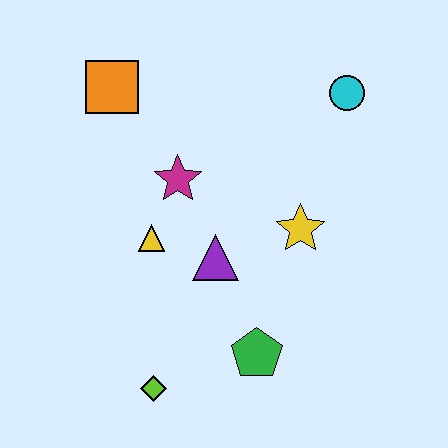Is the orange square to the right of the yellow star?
No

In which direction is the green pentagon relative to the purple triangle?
The green pentagon is below the purple triangle.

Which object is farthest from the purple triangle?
The cyan circle is farthest from the purple triangle.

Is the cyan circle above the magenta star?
Yes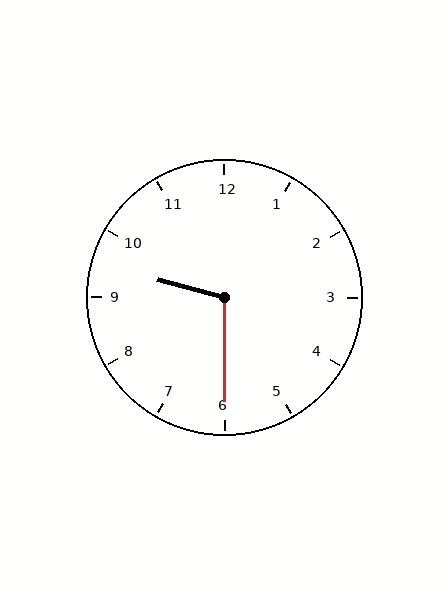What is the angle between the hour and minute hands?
Approximately 105 degrees.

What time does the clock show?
9:30.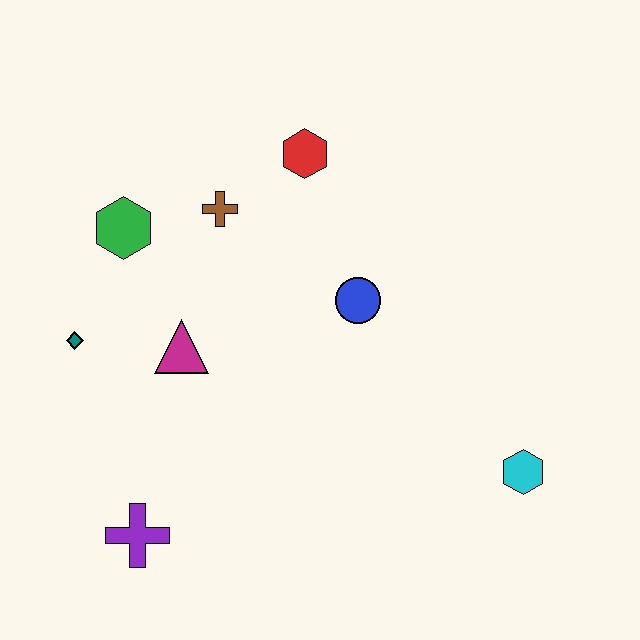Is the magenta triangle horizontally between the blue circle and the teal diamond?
Yes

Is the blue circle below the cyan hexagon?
No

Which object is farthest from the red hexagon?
The purple cross is farthest from the red hexagon.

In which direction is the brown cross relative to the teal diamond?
The brown cross is to the right of the teal diamond.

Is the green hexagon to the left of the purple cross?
Yes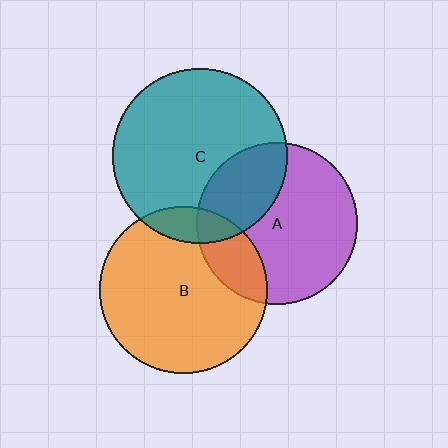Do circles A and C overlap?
Yes.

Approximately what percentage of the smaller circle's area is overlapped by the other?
Approximately 30%.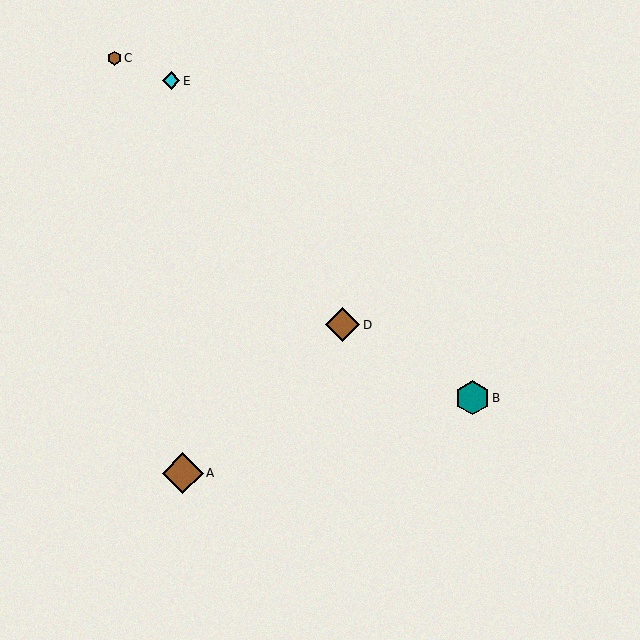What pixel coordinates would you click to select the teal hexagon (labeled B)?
Click at (472, 398) to select the teal hexagon B.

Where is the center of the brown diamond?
The center of the brown diamond is at (343, 325).